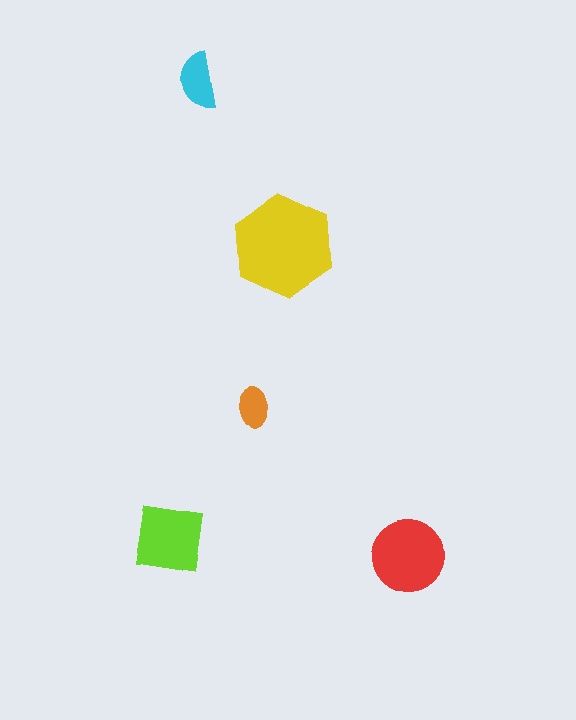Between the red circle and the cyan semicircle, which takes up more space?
The red circle.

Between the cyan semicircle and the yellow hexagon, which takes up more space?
The yellow hexagon.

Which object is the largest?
The yellow hexagon.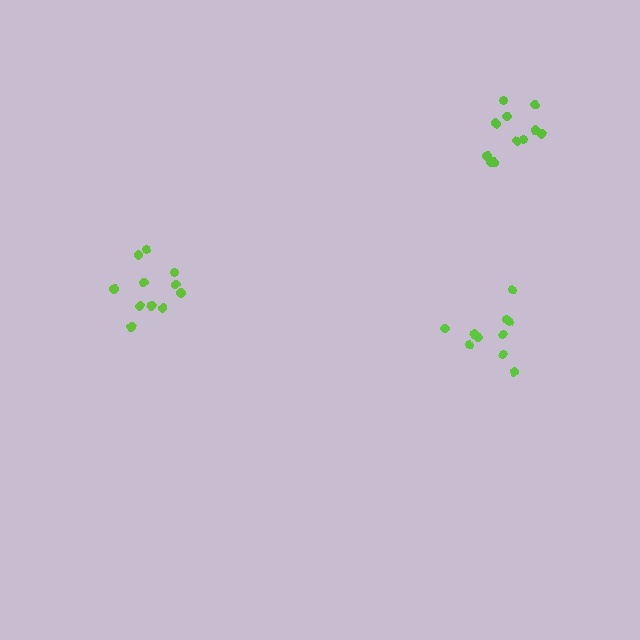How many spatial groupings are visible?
There are 3 spatial groupings.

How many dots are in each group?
Group 1: 11 dots, Group 2: 11 dots, Group 3: 10 dots (32 total).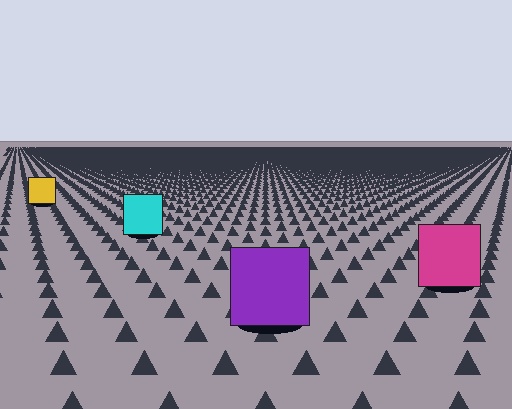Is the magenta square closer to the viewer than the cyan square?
Yes. The magenta square is closer — you can tell from the texture gradient: the ground texture is coarser near it.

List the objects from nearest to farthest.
From nearest to farthest: the purple square, the magenta square, the cyan square, the yellow square.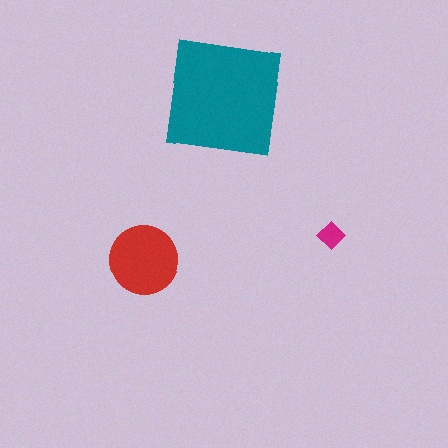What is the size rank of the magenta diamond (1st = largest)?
3rd.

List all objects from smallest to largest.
The magenta diamond, the red circle, the teal square.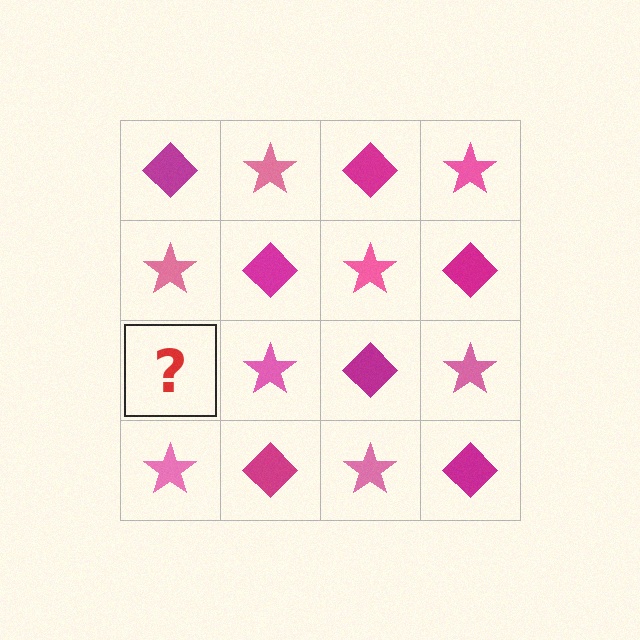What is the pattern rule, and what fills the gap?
The rule is that it alternates magenta diamond and pink star in a checkerboard pattern. The gap should be filled with a magenta diamond.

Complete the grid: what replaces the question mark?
The question mark should be replaced with a magenta diamond.